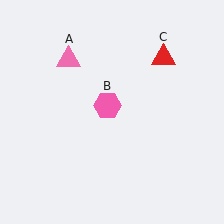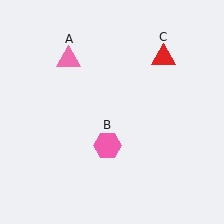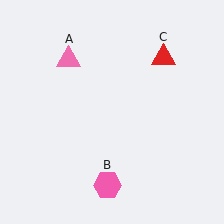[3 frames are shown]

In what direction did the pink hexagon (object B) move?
The pink hexagon (object B) moved down.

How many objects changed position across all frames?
1 object changed position: pink hexagon (object B).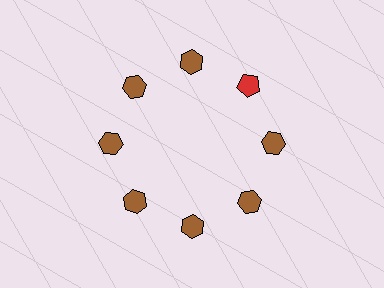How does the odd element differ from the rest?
It differs in both color (red instead of brown) and shape (pentagon instead of hexagon).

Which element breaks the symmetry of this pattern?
The red pentagon at roughly the 2 o'clock position breaks the symmetry. All other shapes are brown hexagons.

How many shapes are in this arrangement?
There are 8 shapes arranged in a ring pattern.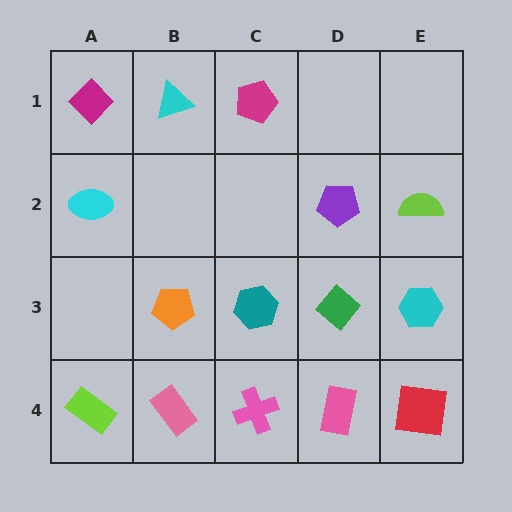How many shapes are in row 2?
3 shapes.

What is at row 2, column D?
A purple pentagon.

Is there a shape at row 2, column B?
No, that cell is empty.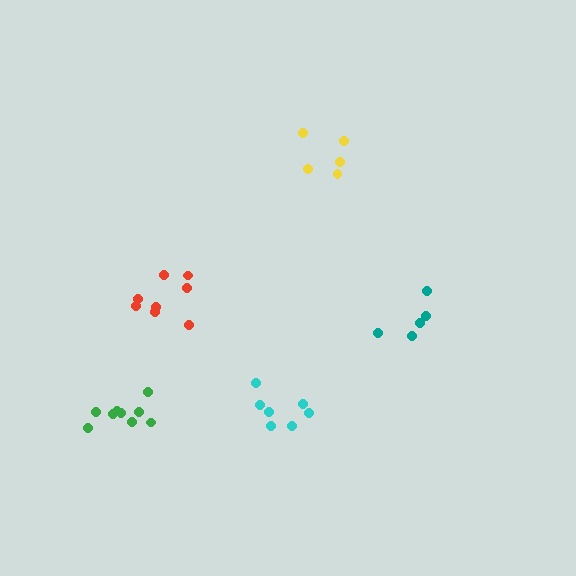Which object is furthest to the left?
The green cluster is leftmost.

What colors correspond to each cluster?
The clusters are colored: teal, cyan, yellow, green, red.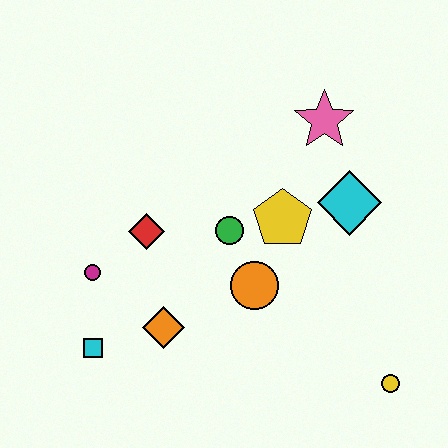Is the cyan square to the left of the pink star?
Yes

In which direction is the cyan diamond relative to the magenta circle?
The cyan diamond is to the right of the magenta circle.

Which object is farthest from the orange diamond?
The pink star is farthest from the orange diamond.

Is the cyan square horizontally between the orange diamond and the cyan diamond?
No